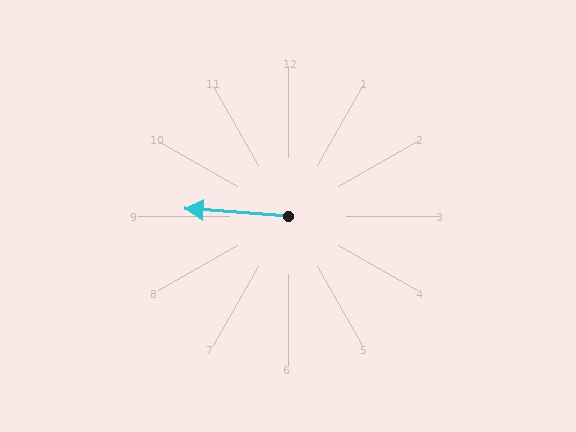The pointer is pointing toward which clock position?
Roughly 9 o'clock.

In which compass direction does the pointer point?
West.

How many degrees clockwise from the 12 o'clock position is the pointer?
Approximately 274 degrees.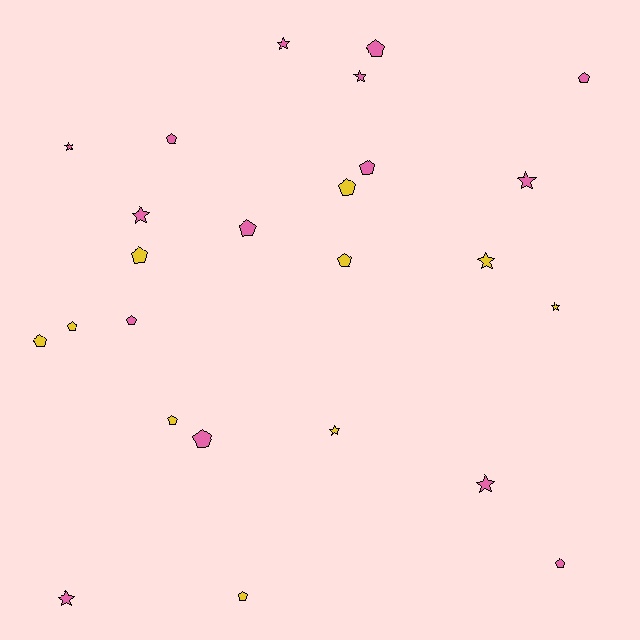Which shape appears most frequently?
Pentagon, with 15 objects.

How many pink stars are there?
There are 7 pink stars.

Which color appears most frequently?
Pink, with 15 objects.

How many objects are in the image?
There are 25 objects.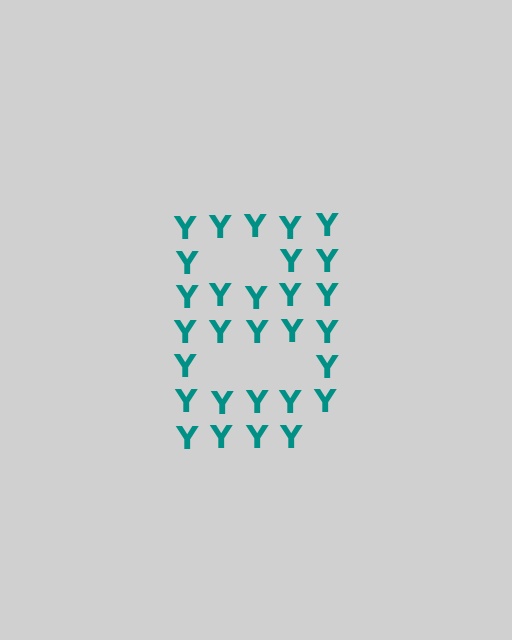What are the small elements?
The small elements are letter Y's.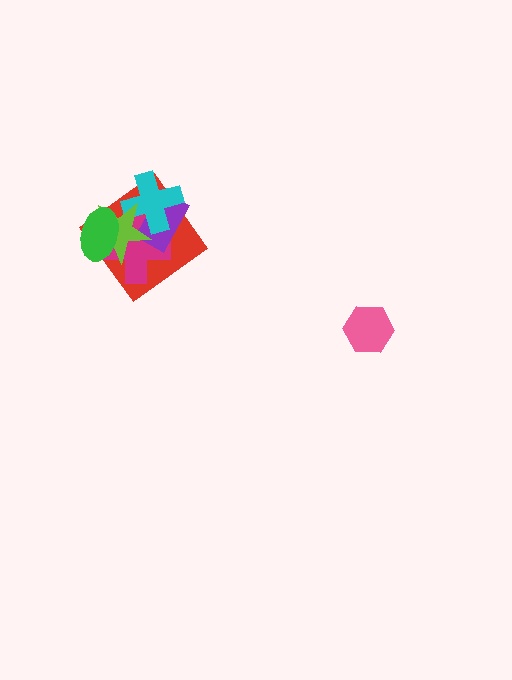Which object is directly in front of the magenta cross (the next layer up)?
The purple rectangle is directly in front of the magenta cross.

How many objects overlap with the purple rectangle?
4 objects overlap with the purple rectangle.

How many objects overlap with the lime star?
5 objects overlap with the lime star.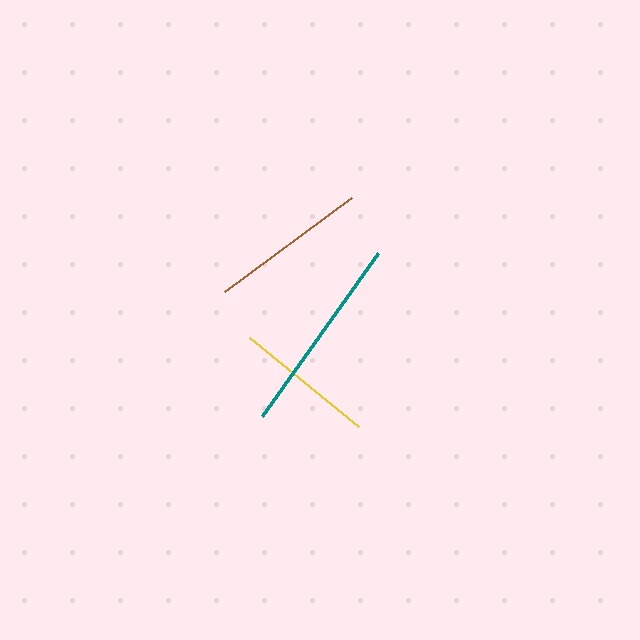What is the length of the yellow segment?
The yellow segment is approximately 140 pixels long.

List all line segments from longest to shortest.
From longest to shortest: teal, brown, yellow.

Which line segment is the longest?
The teal line is the longest at approximately 201 pixels.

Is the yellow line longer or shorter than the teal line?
The teal line is longer than the yellow line.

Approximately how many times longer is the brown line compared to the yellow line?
The brown line is approximately 1.1 times the length of the yellow line.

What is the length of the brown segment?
The brown segment is approximately 158 pixels long.